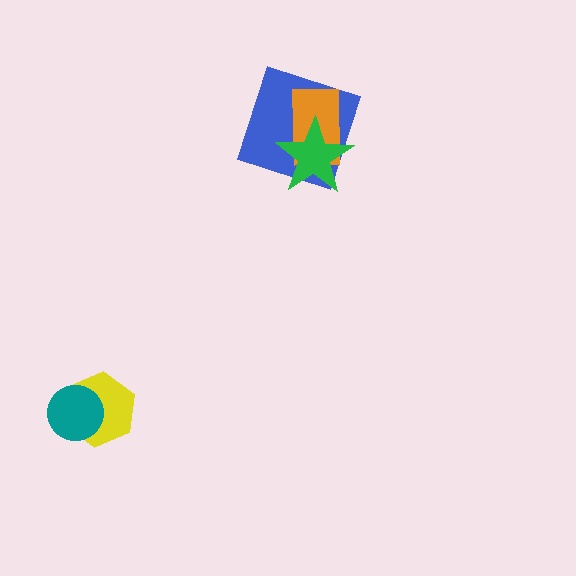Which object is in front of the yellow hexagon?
The teal circle is in front of the yellow hexagon.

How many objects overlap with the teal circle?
1 object overlaps with the teal circle.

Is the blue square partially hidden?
Yes, it is partially covered by another shape.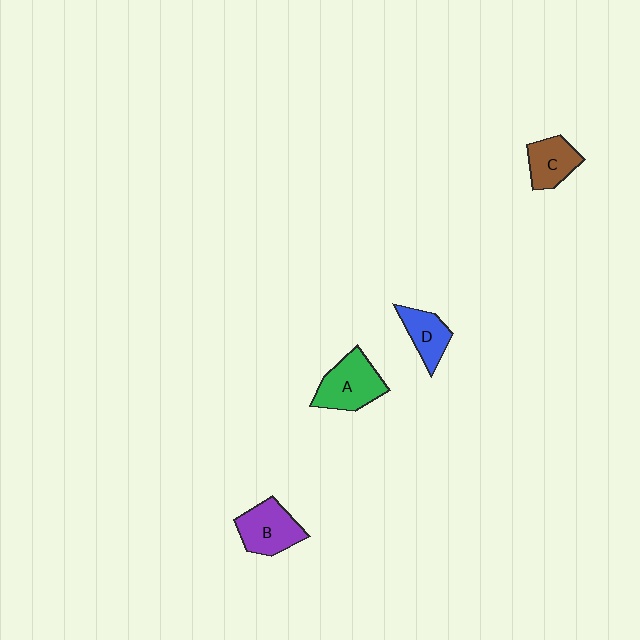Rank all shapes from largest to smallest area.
From largest to smallest: A (green), B (purple), C (brown), D (blue).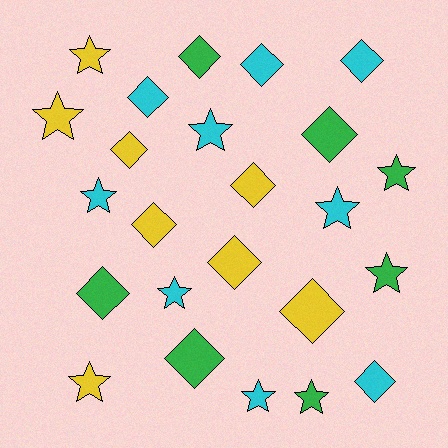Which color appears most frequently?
Cyan, with 9 objects.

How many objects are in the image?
There are 24 objects.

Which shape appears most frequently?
Diamond, with 13 objects.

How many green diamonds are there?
There are 4 green diamonds.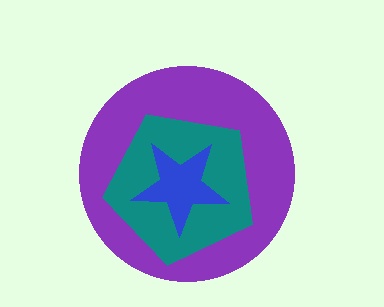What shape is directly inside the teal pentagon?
The blue star.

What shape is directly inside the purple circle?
The teal pentagon.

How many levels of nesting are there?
3.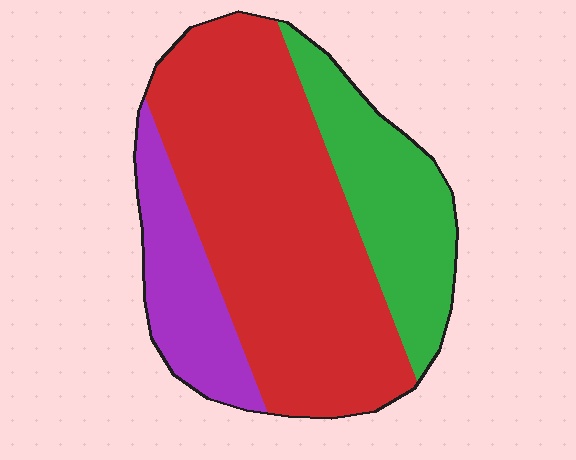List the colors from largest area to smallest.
From largest to smallest: red, green, purple.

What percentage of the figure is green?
Green covers 24% of the figure.